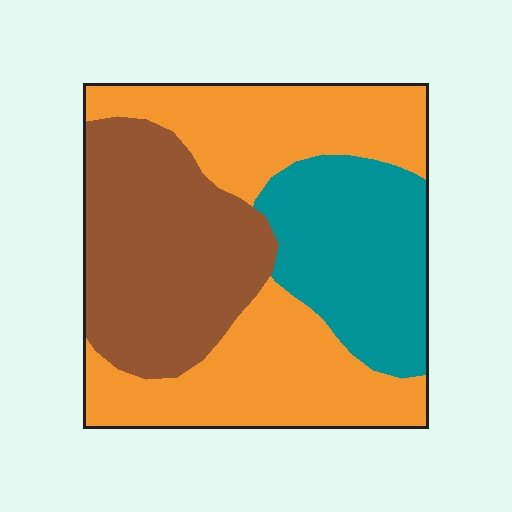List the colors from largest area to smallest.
From largest to smallest: orange, brown, teal.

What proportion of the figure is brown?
Brown takes up about one third (1/3) of the figure.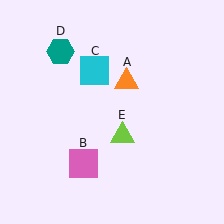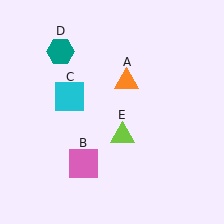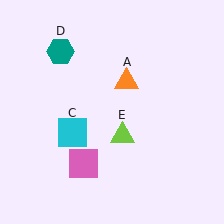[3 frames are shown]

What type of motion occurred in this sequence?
The cyan square (object C) rotated counterclockwise around the center of the scene.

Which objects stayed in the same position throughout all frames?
Orange triangle (object A) and pink square (object B) and teal hexagon (object D) and lime triangle (object E) remained stationary.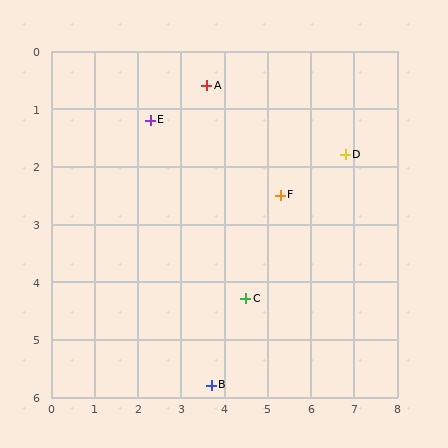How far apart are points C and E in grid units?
Points C and E are about 3.8 grid units apart.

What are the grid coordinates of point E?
Point E is at approximately (2.3, 1.2).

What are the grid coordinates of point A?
Point A is at approximately (3.6, 0.6).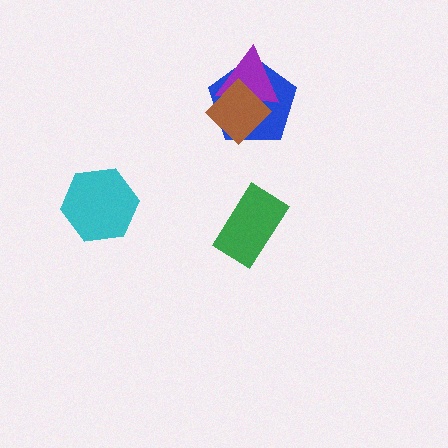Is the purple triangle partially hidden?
Yes, it is partially covered by another shape.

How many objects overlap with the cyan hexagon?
0 objects overlap with the cyan hexagon.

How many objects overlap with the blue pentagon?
2 objects overlap with the blue pentagon.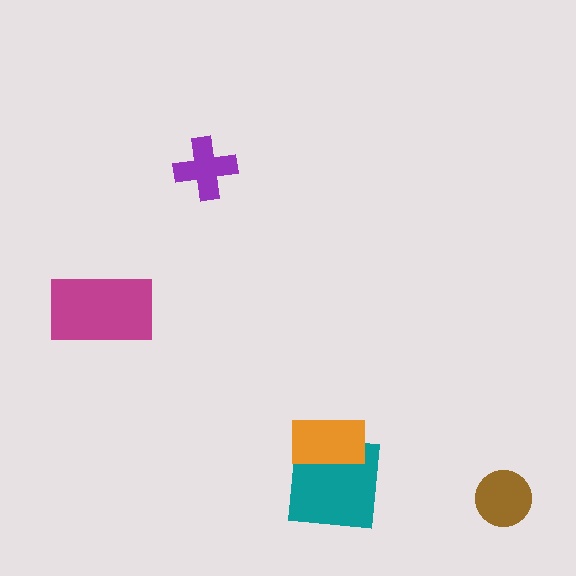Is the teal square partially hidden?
Yes, it is partially covered by another shape.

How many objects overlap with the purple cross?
0 objects overlap with the purple cross.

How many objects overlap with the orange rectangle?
1 object overlaps with the orange rectangle.